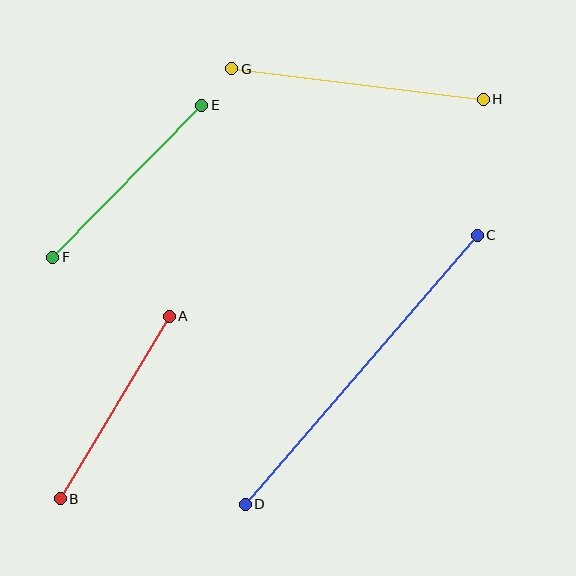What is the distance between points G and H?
The distance is approximately 253 pixels.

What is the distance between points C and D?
The distance is approximately 355 pixels.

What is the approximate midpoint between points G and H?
The midpoint is at approximately (357, 84) pixels.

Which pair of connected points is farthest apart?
Points C and D are farthest apart.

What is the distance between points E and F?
The distance is approximately 213 pixels.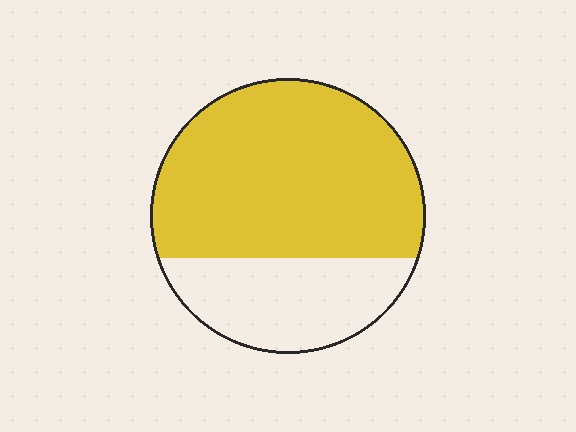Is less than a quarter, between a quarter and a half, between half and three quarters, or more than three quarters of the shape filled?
Between half and three quarters.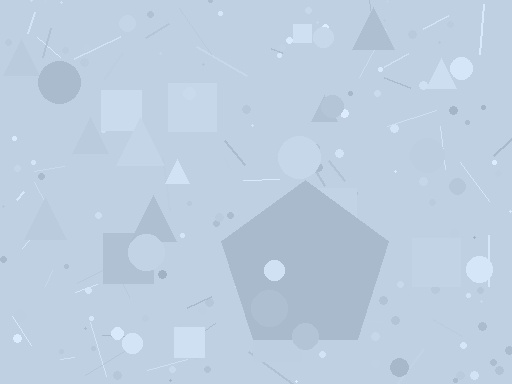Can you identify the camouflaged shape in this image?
The camouflaged shape is a pentagon.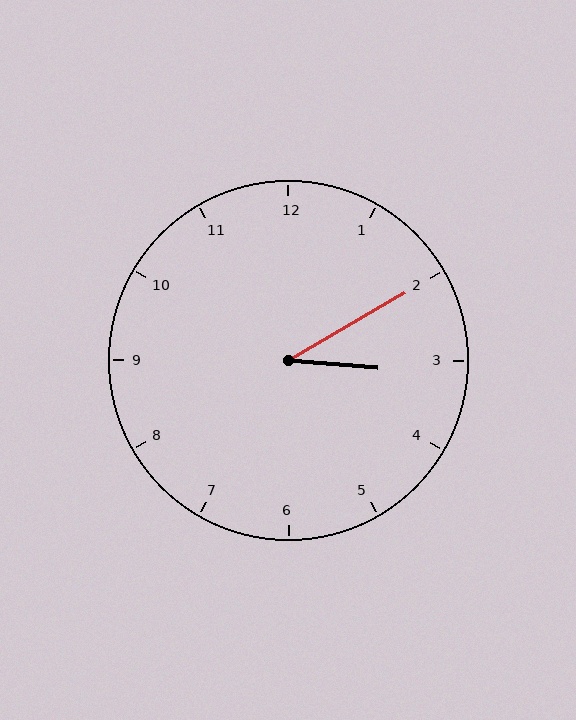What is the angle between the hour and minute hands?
Approximately 35 degrees.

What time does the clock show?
3:10.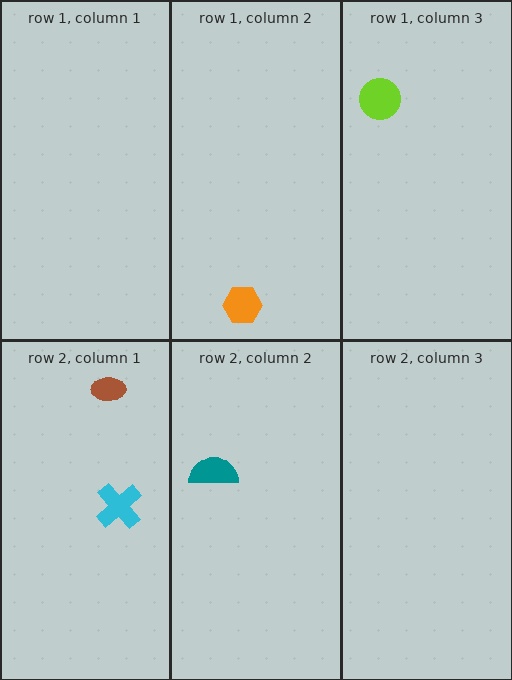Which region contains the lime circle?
The row 1, column 3 region.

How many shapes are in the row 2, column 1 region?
2.